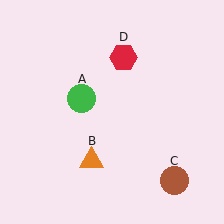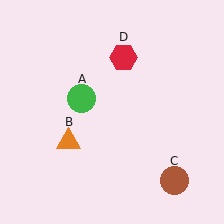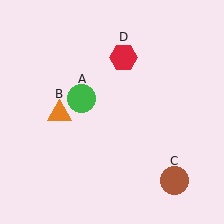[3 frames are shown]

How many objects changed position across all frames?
1 object changed position: orange triangle (object B).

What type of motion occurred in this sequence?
The orange triangle (object B) rotated clockwise around the center of the scene.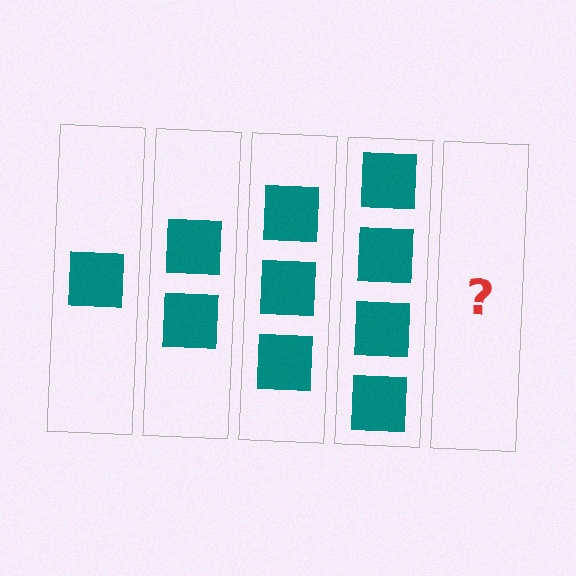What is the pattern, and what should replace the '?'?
The pattern is that each step adds one more square. The '?' should be 5 squares.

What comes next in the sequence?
The next element should be 5 squares.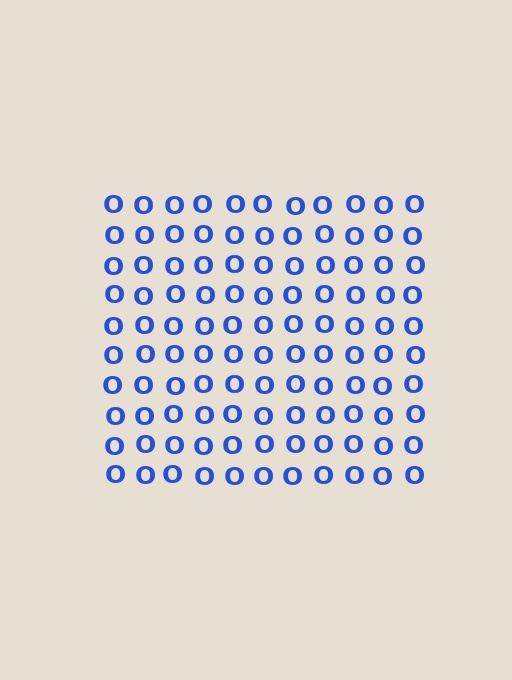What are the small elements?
The small elements are letter O's.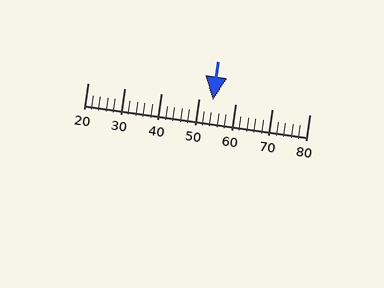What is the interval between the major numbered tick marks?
The major tick marks are spaced 10 units apart.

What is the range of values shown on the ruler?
The ruler shows values from 20 to 80.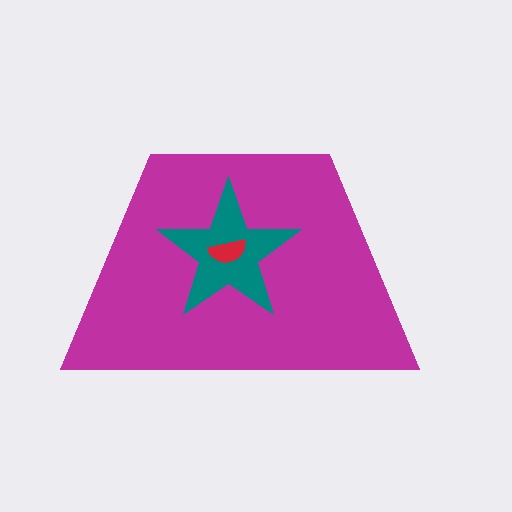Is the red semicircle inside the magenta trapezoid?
Yes.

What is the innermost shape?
The red semicircle.